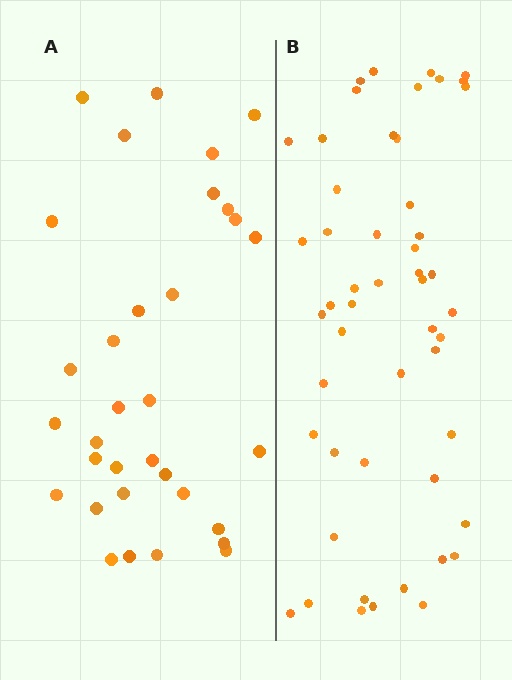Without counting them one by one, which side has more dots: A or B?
Region B (the right region) has more dots.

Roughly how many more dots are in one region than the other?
Region B has approximately 20 more dots than region A.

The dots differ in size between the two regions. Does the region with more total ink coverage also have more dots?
No. Region A has more total ink coverage because its dots are larger, but region B actually contains more individual dots. Total area can be misleading — the number of items is what matters here.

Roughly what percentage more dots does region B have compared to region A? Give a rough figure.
About 55% more.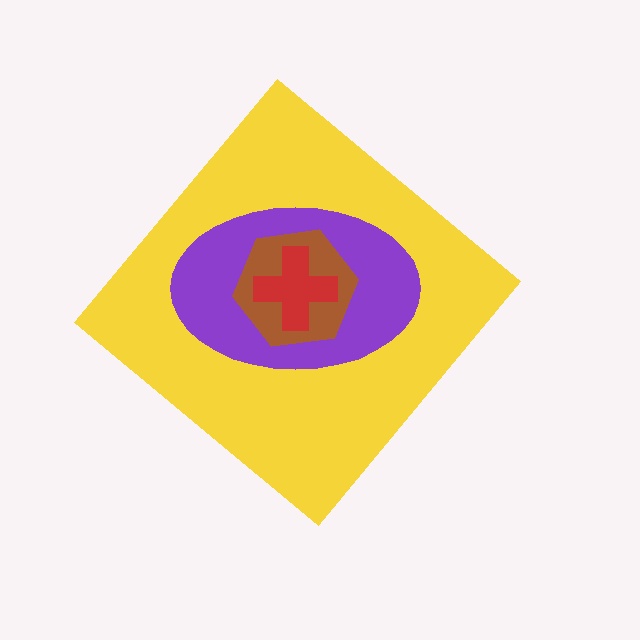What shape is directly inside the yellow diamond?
The purple ellipse.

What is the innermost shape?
The red cross.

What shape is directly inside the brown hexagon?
The red cross.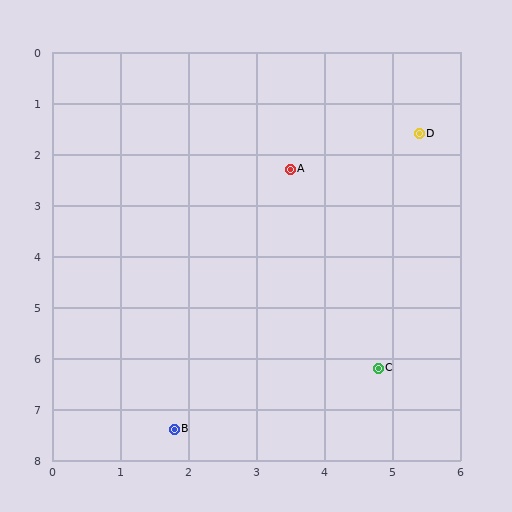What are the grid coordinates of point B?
Point B is at approximately (1.8, 7.4).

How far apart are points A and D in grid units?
Points A and D are about 2.0 grid units apart.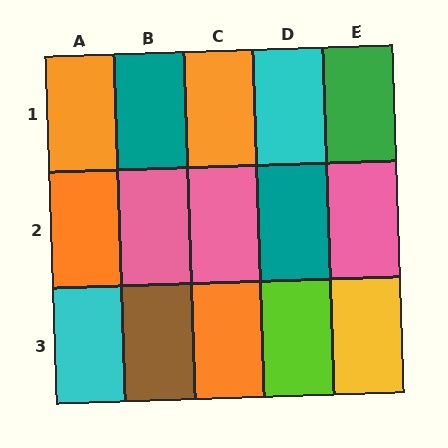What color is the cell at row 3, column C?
Orange.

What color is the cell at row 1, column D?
Cyan.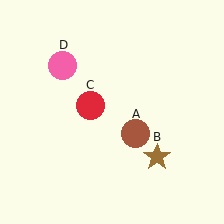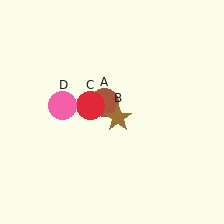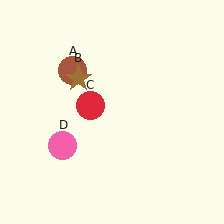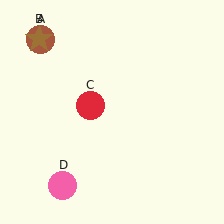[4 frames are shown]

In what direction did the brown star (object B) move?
The brown star (object B) moved up and to the left.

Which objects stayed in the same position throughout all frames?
Red circle (object C) remained stationary.